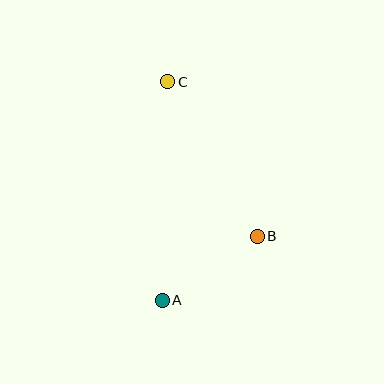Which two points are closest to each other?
Points A and B are closest to each other.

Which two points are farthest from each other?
Points A and C are farthest from each other.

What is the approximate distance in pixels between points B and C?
The distance between B and C is approximately 179 pixels.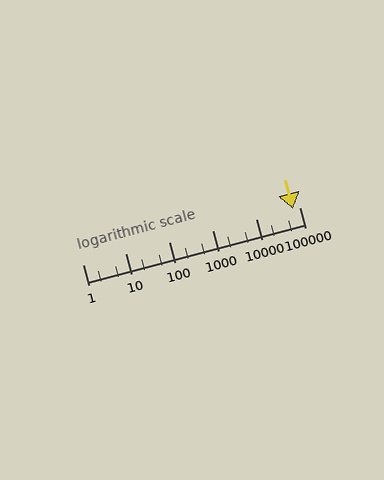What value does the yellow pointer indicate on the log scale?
The pointer indicates approximately 70000.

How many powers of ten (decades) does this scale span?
The scale spans 5 decades, from 1 to 100000.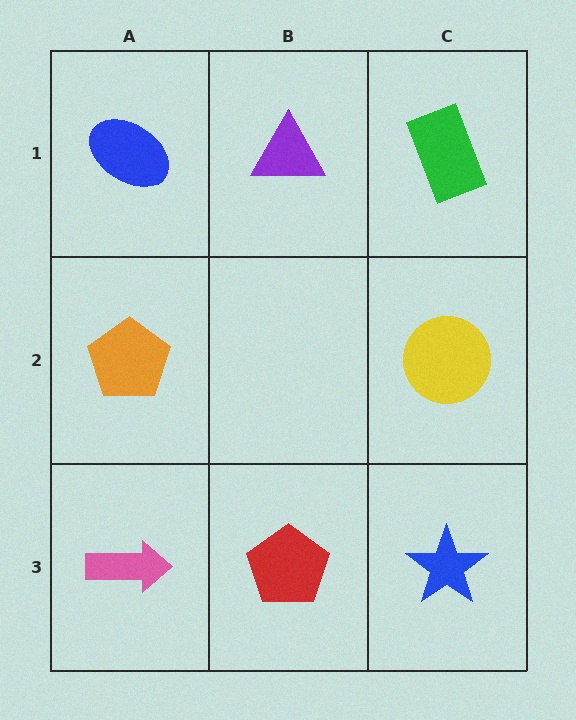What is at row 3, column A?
A pink arrow.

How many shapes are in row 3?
3 shapes.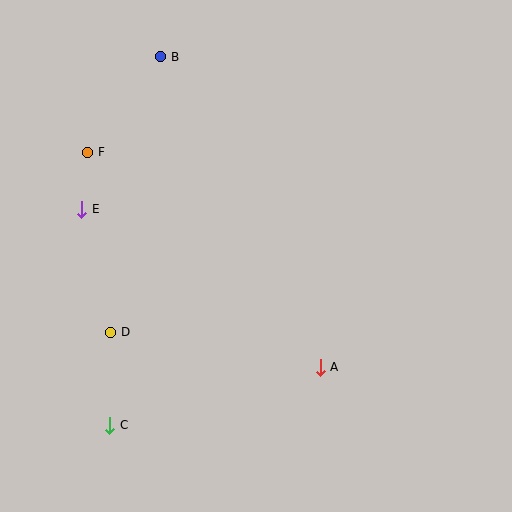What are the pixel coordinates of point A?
Point A is at (320, 367).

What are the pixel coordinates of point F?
Point F is at (88, 152).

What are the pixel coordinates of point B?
Point B is at (161, 57).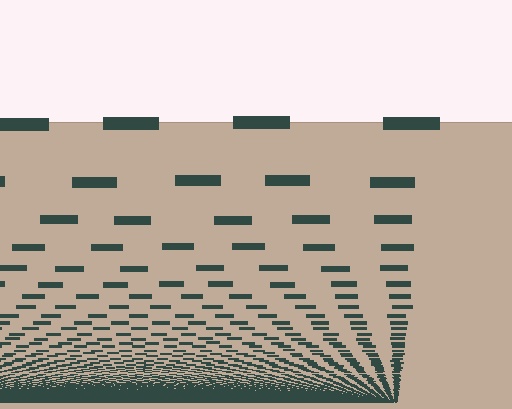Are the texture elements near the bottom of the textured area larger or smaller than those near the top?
Smaller. The gradient is inverted — elements near the bottom are smaller and denser.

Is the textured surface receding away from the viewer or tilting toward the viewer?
The surface appears to tilt toward the viewer. Texture elements get larger and sparser toward the top.